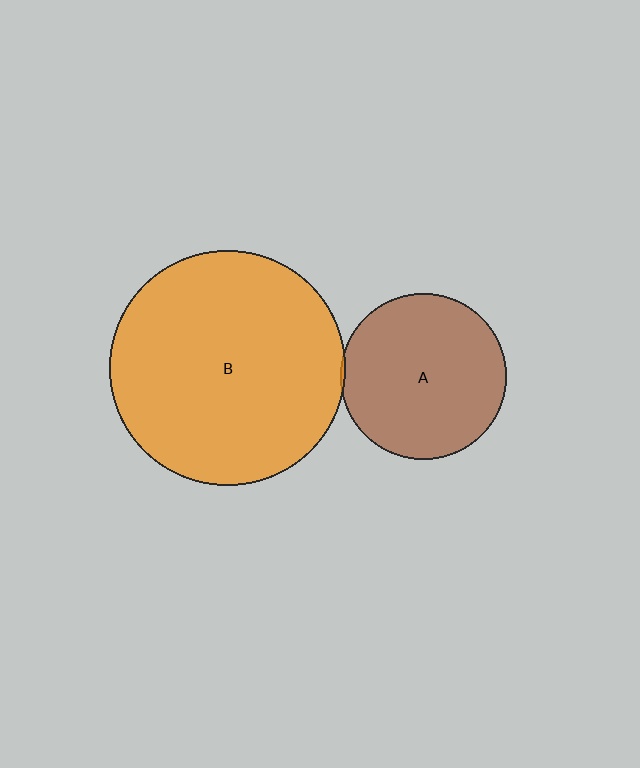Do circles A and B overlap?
Yes.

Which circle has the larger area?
Circle B (orange).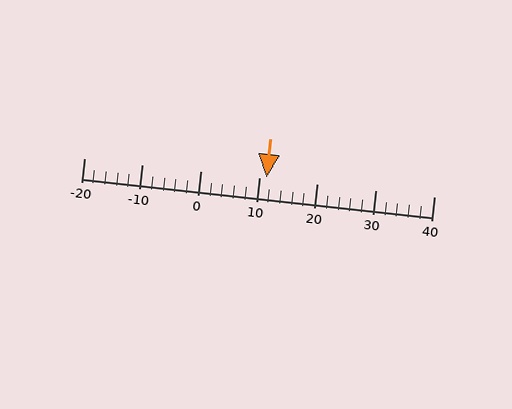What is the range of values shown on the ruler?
The ruler shows values from -20 to 40.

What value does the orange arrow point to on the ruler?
The orange arrow points to approximately 11.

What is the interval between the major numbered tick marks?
The major tick marks are spaced 10 units apart.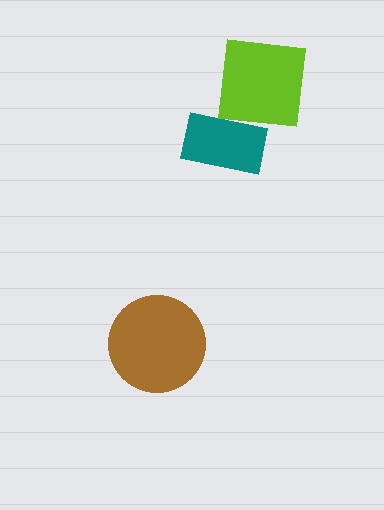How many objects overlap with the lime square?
1 object overlaps with the lime square.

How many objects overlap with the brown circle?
0 objects overlap with the brown circle.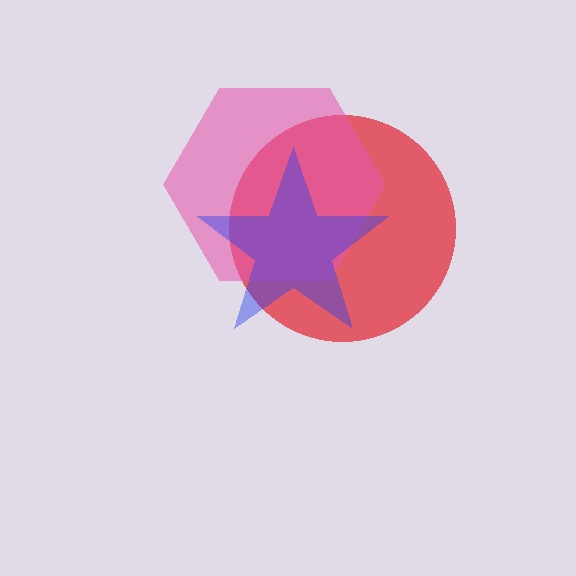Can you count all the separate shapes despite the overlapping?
Yes, there are 3 separate shapes.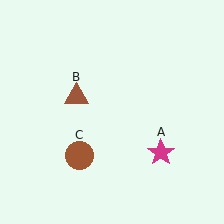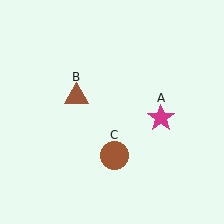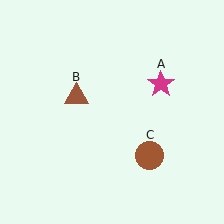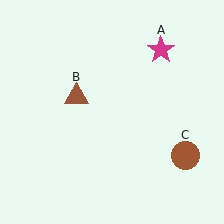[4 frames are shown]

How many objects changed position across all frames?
2 objects changed position: magenta star (object A), brown circle (object C).